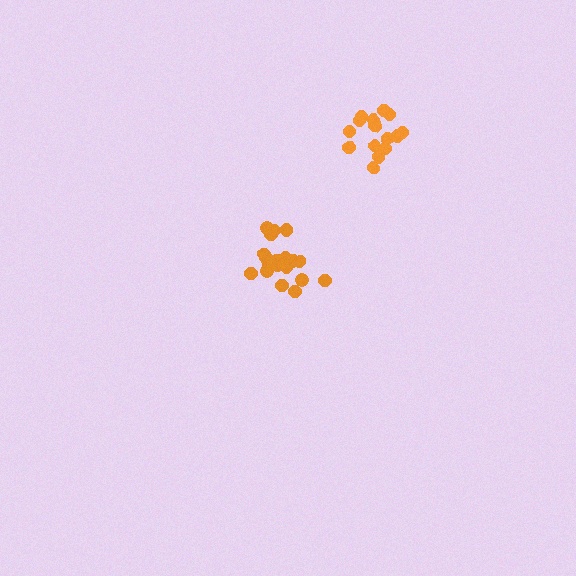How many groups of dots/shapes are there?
There are 2 groups.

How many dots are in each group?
Group 1: 16 dots, Group 2: 19 dots (35 total).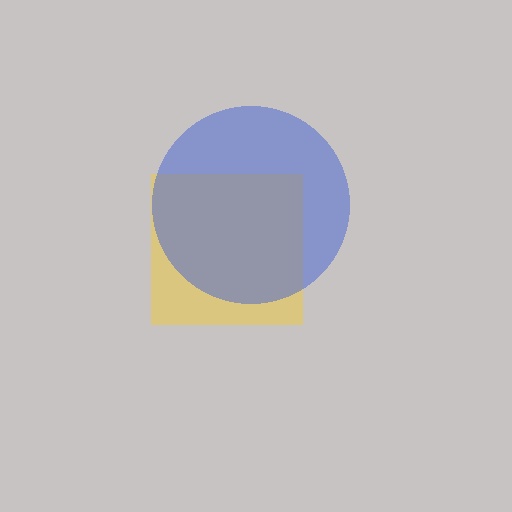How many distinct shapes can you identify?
There are 2 distinct shapes: a yellow square, a blue circle.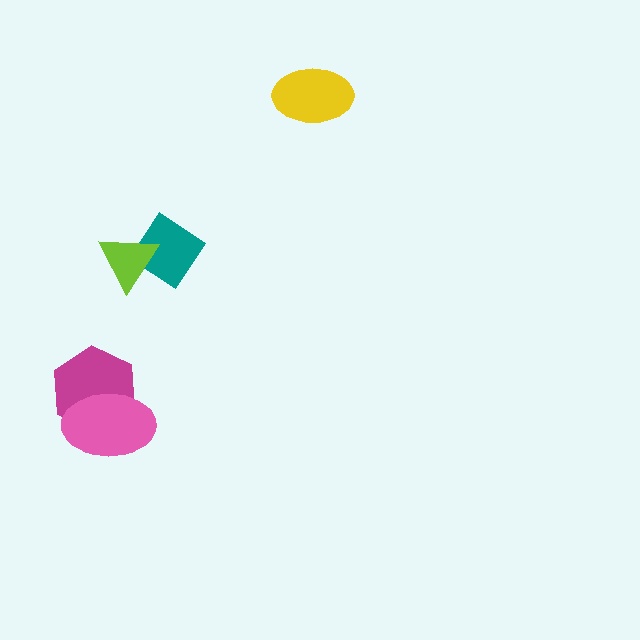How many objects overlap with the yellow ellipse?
0 objects overlap with the yellow ellipse.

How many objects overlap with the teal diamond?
1 object overlaps with the teal diamond.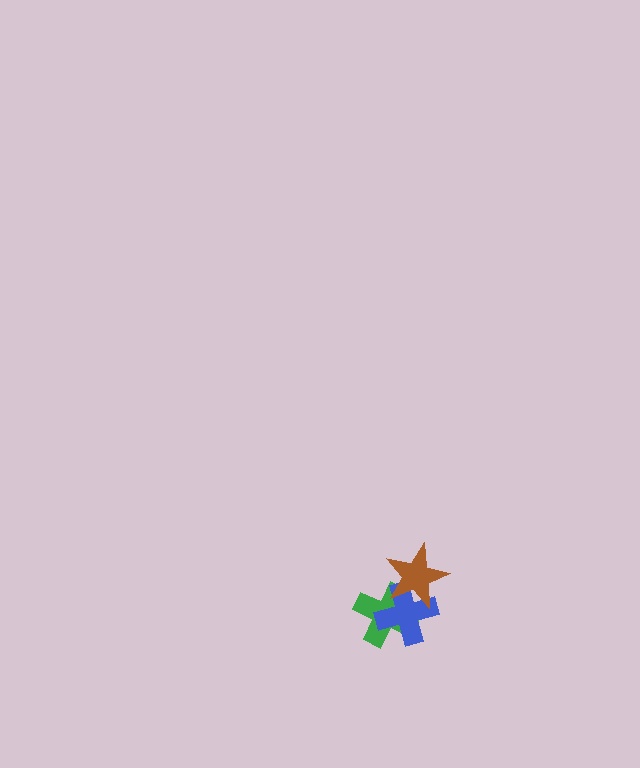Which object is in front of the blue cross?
The brown star is in front of the blue cross.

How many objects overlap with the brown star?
2 objects overlap with the brown star.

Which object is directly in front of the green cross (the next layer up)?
The blue cross is directly in front of the green cross.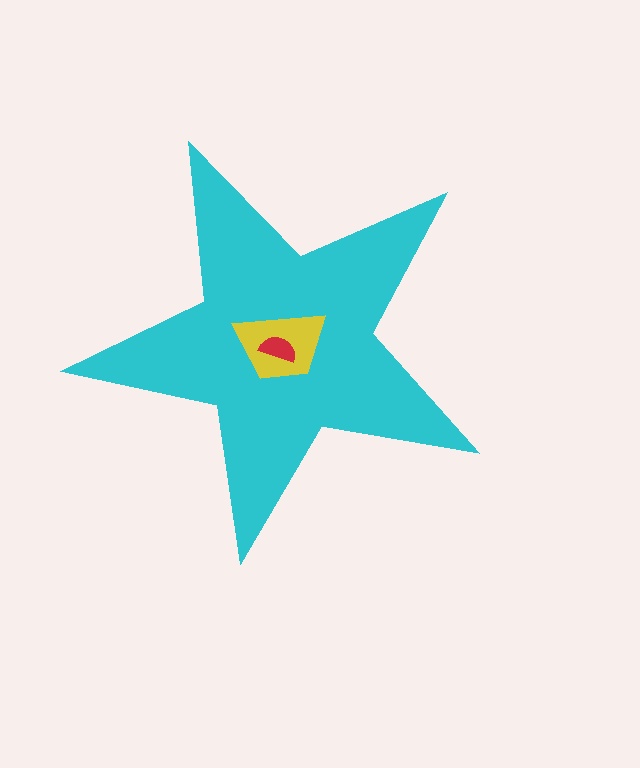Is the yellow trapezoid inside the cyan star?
Yes.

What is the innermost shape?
The red semicircle.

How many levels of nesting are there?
3.